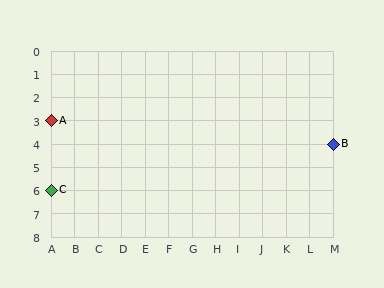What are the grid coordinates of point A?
Point A is at grid coordinates (A, 3).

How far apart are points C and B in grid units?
Points C and B are 12 columns and 2 rows apart (about 12.2 grid units diagonally).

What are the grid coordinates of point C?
Point C is at grid coordinates (A, 6).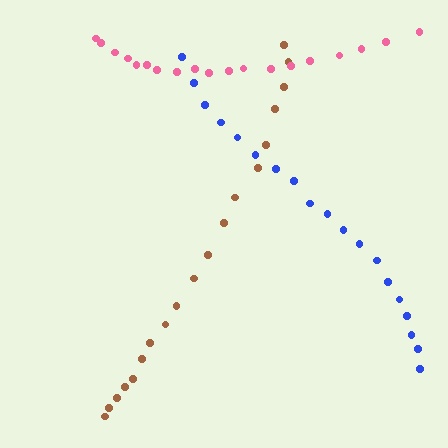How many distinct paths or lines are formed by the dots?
There are 3 distinct paths.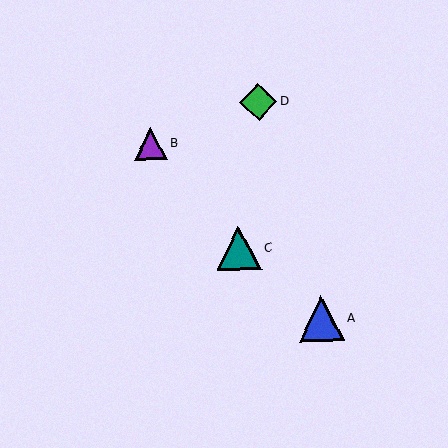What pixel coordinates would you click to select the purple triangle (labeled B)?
Click at (151, 144) to select the purple triangle B.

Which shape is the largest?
The blue triangle (labeled A) is the largest.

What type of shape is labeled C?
Shape C is a teal triangle.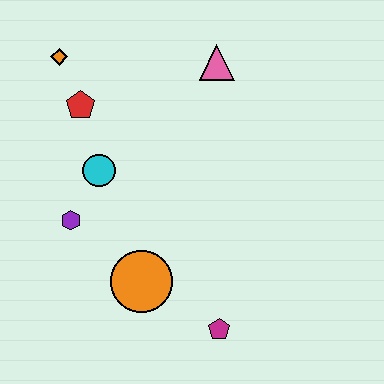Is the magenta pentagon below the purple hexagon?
Yes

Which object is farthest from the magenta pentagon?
The orange diamond is farthest from the magenta pentagon.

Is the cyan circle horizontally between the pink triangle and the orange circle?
No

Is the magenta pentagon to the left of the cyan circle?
No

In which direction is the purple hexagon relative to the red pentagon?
The purple hexagon is below the red pentagon.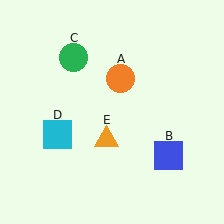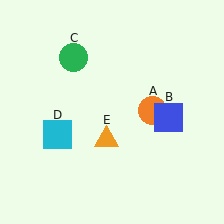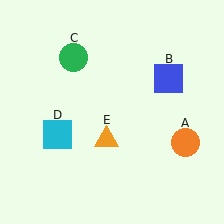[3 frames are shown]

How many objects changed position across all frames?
2 objects changed position: orange circle (object A), blue square (object B).